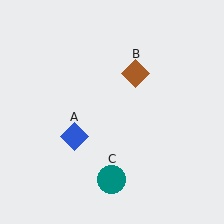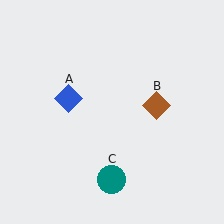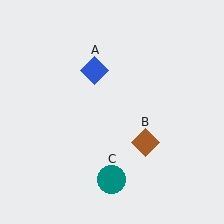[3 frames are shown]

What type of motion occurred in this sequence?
The blue diamond (object A), brown diamond (object B) rotated clockwise around the center of the scene.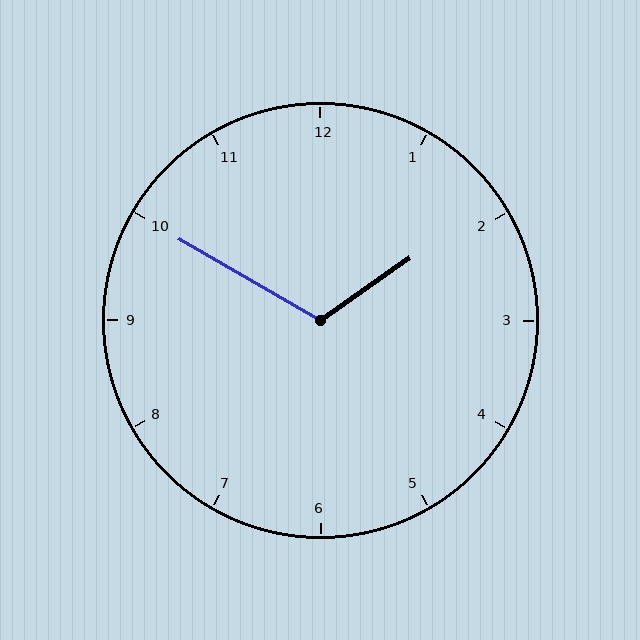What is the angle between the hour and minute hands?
Approximately 115 degrees.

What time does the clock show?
1:50.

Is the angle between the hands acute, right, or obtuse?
It is obtuse.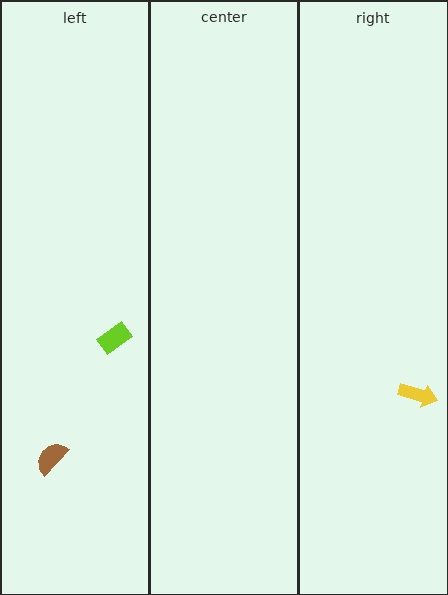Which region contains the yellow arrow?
The right region.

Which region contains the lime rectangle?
The left region.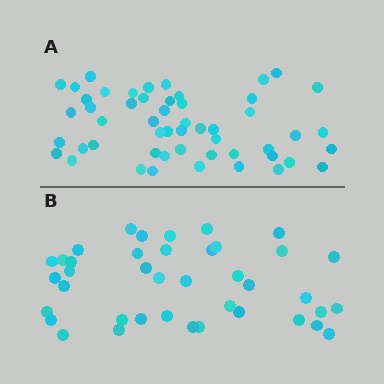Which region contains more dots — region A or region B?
Region A (the top region) has more dots.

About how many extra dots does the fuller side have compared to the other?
Region A has roughly 12 or so more dots than region B.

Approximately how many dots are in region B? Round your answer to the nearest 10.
About 40 dots.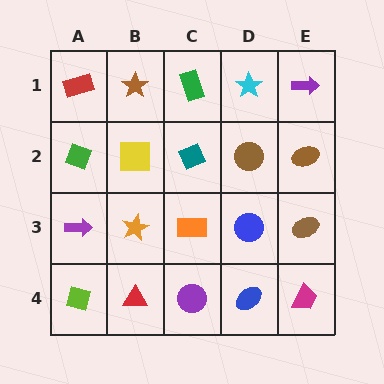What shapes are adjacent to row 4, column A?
A purple arrow (row 3, column A), a red triangle (row 4, column B).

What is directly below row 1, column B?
A yellow square.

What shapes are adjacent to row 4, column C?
An orange rectangle (row 3, column C), a red triangle (row 4, column B), a blue ellipse (row 4, column D).